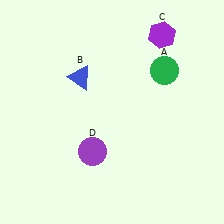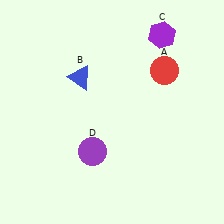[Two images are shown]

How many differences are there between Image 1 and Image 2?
There is 1 difference between the two images.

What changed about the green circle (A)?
In Image 1, A is green. In Image 2, it changed to red.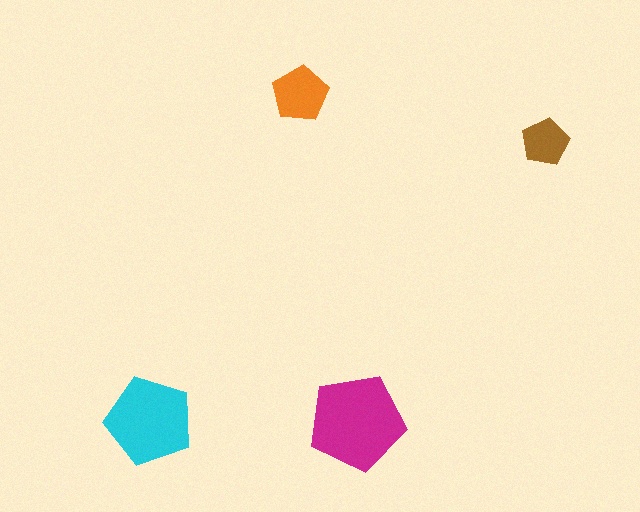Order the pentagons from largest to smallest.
the magenta one, the cyan one, the orange one, the brown one.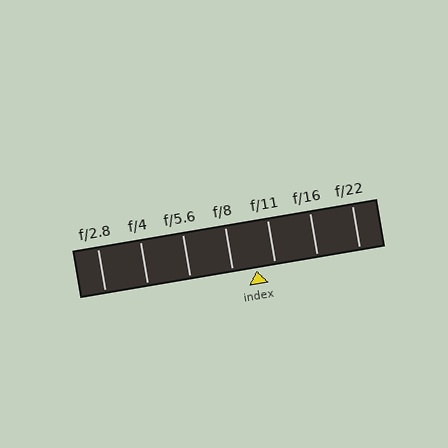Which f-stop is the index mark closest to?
The index mark is closest to f/11.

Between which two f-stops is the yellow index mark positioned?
The index mark is between f/8 and f/11.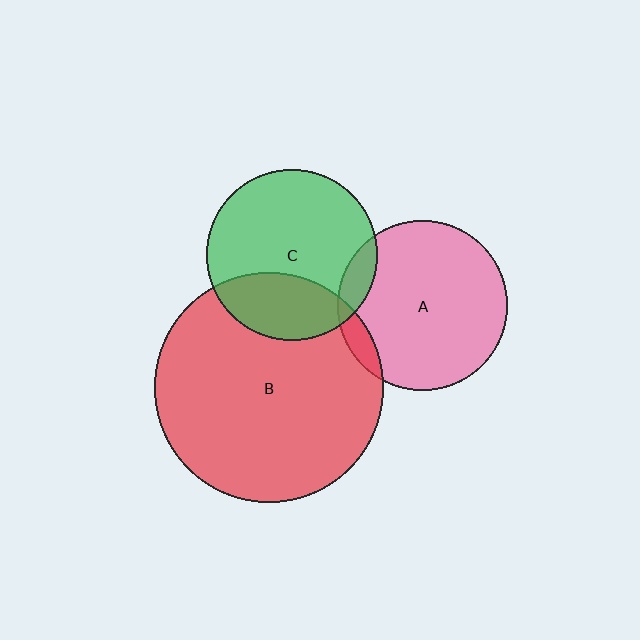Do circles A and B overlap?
Yes.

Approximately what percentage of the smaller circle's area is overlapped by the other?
Approximately 5%.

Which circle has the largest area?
Circle B (red).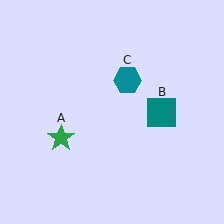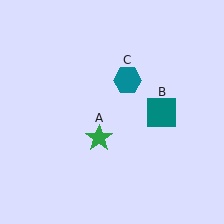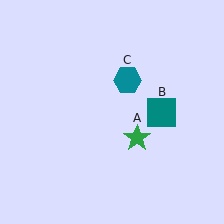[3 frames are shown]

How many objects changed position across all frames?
1 object changed position: green star (object A).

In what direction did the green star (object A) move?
The green star (object A) moved right.